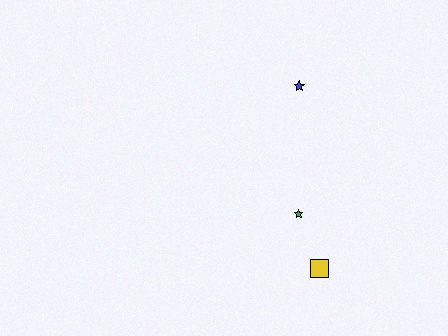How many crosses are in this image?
There are no crosses.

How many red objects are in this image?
There are no red objects.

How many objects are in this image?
There are 3 objects.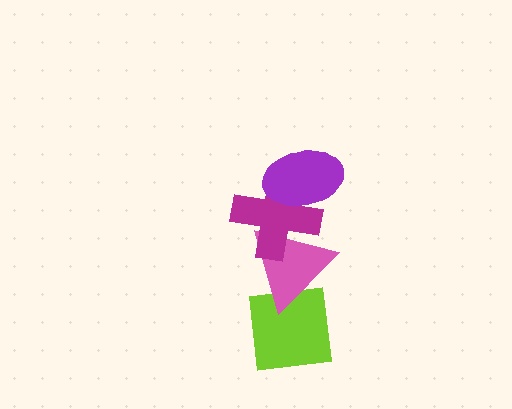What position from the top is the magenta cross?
The magenta cross is 2nd from the top.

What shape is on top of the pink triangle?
The magenta cross is on top of the pink triangle.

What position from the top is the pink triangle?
The pink triangle is 3rd from the top.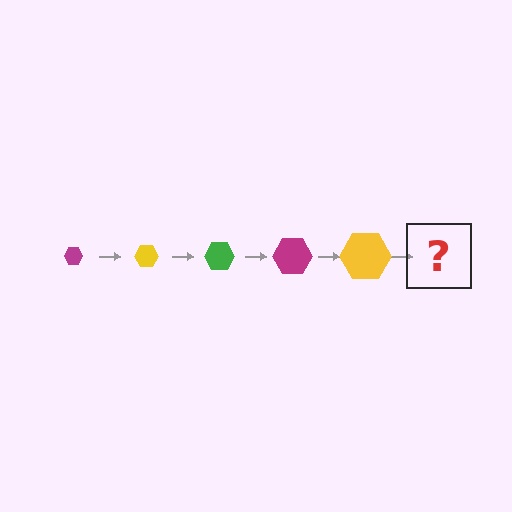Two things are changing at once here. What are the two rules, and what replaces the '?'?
The two rules are that the hexagon grows larger each step and the color cycles through magenta, yellow, and green. The '?' should be a green hexagon, larger than the previous one.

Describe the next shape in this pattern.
It should be a green hexagon, larger than the previous one.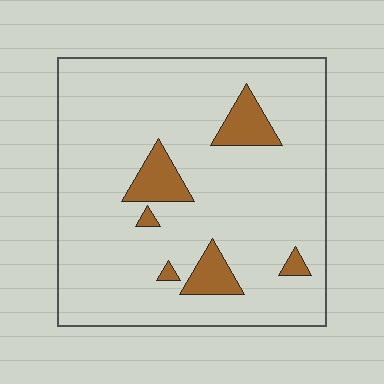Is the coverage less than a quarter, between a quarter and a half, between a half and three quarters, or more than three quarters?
Less than a quarter.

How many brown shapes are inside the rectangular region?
6.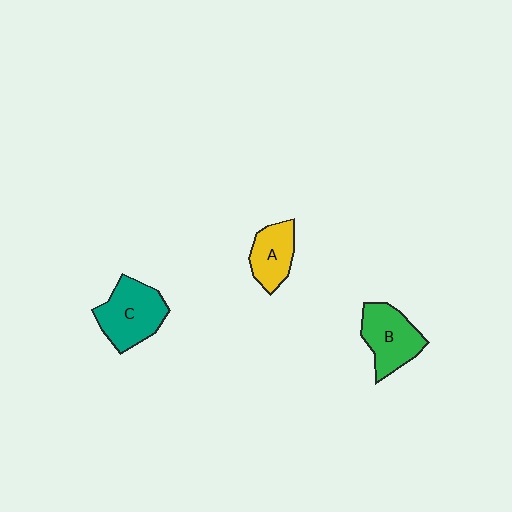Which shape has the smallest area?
Shape A (yellow).